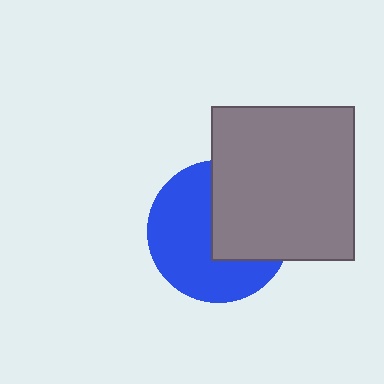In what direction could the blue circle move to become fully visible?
The blue circle could move left. That would shift it out from behind the gray rectangle entirely.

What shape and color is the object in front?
The object in front is a gray rectangle.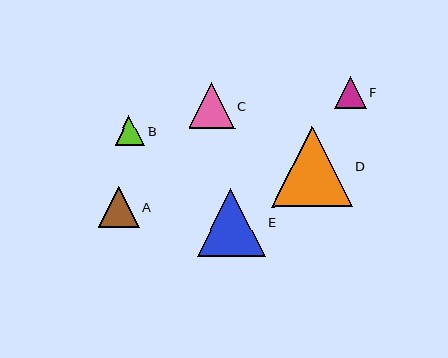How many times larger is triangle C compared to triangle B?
Triangle C is approximately 1.5 times the size of triangle B.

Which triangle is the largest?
Triangle D is the largest with a size of approximately 80 pixels.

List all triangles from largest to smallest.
From largest to smallest: D, E, C, A, F, B.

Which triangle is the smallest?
Triangle B is the smallest with a size of approximately 30 pixels.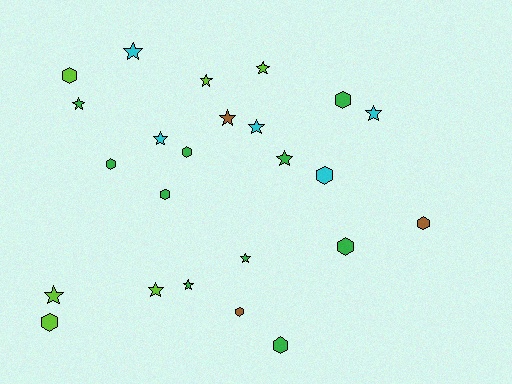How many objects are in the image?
There are 24 objects.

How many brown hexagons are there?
There are 2 brown hexagons.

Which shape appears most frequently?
Star, with 13 objects.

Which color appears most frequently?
Green, with 10 objects.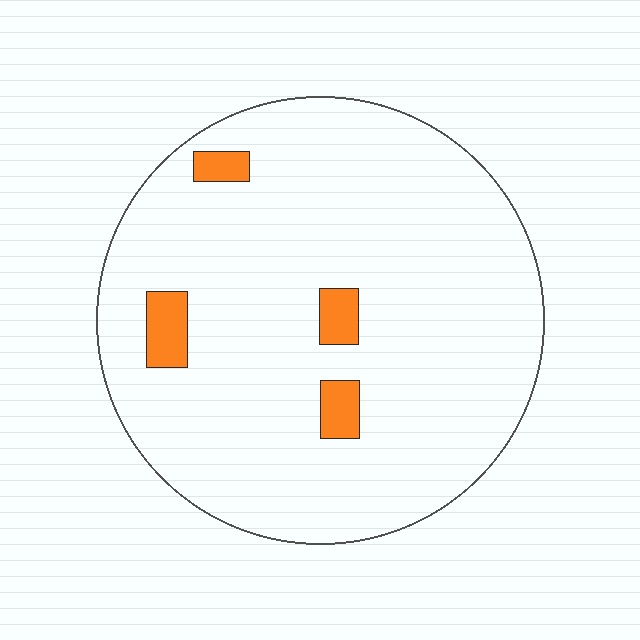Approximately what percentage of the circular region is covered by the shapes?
Approximately 5%.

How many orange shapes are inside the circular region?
4.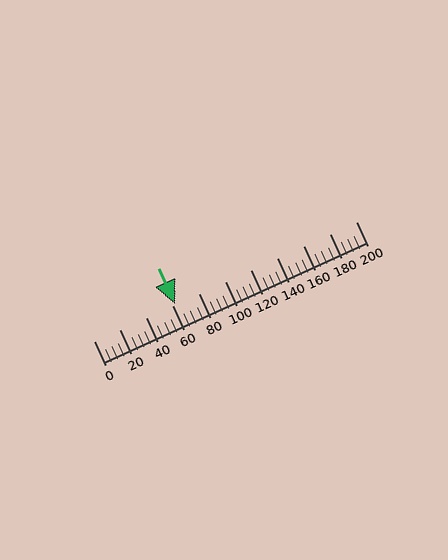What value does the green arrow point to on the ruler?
The green arrow points to approximately 62.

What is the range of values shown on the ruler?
The ruler shows values from 0 to 200.